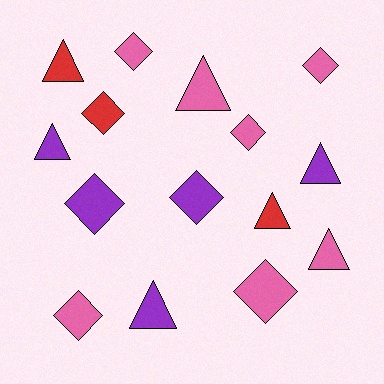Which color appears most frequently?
Pink, with 7 objects.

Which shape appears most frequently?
Diamond, with 8 objects.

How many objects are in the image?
There are 15 objects.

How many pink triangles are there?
There are 2 pink triangles.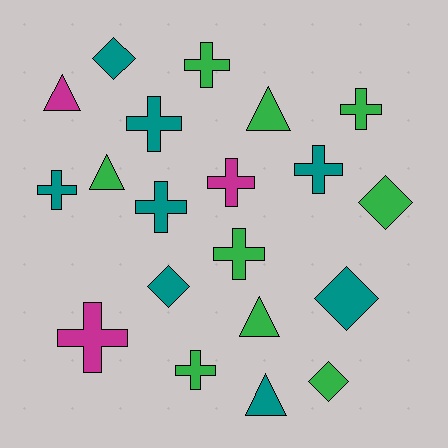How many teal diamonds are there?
There are 3 teal diamonds.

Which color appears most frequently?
Green, with 9 objects.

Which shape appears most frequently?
Cross, with 10 objects.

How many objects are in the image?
There are 20 objects.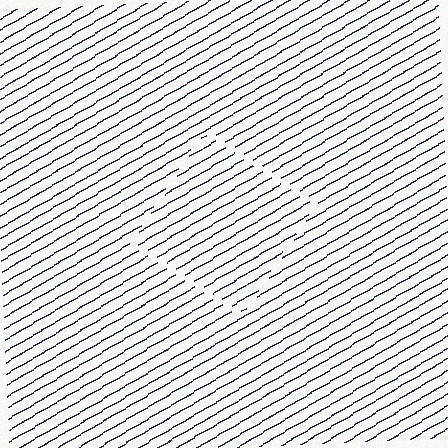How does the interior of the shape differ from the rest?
The interior of the shape contains the same grating, shifted by half a period — the contour is defined by the phase discontinuity where line-ends from the inner and outer gratings abut.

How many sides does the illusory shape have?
4 sides — the line-ends trace a square.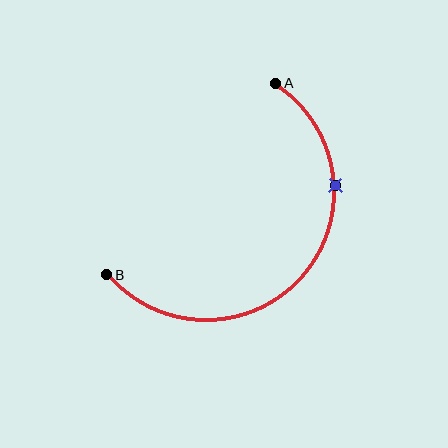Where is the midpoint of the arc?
The arc midpoint is the point on the curve farthest from the straight line joining A and B. It sits below and to the right of that line.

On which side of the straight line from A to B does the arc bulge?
The arc bulges below and to the right of the straight line connecting A and B.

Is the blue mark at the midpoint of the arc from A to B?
No. The blue mark lies on the arc but is closer to endpoint A. The arc midpoint would be at the point on the curve equidistant along the arc from both A and B.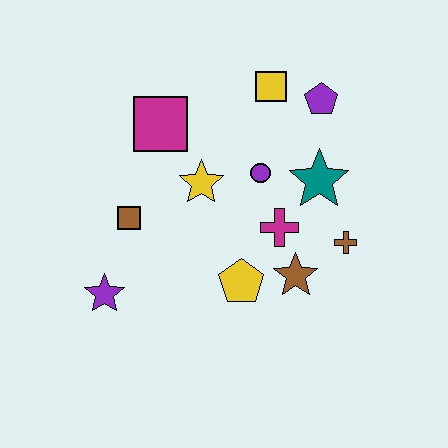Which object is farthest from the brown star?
The magenta square is farthest from the brown star.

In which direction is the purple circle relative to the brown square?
The purple circle is to the right of the brown square.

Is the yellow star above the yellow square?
No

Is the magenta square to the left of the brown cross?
Yes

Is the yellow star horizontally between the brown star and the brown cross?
No